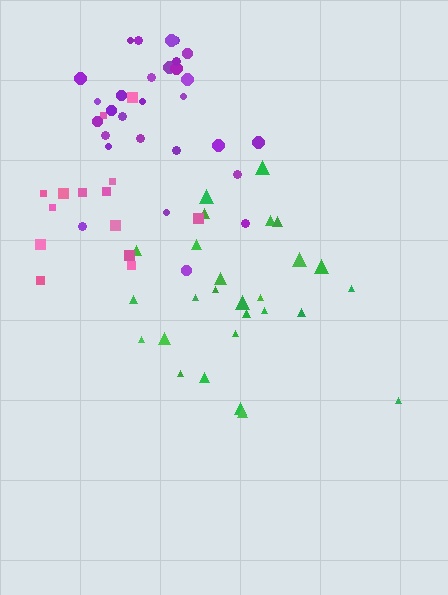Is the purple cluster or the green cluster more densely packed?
Purple.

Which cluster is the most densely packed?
Purple.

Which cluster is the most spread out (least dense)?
Pink.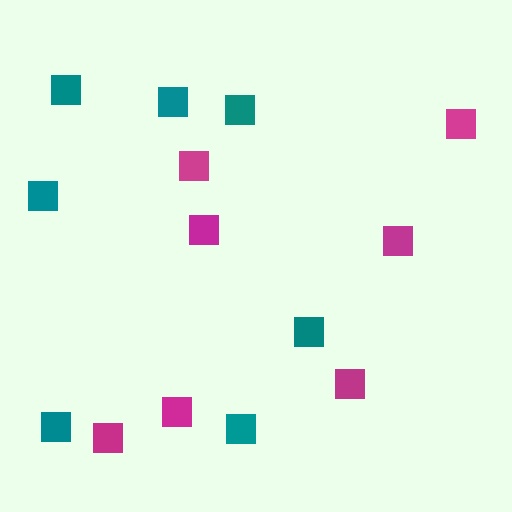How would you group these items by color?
There are 2 groups: one group of teal squares (7) and one group of magenta squares (7).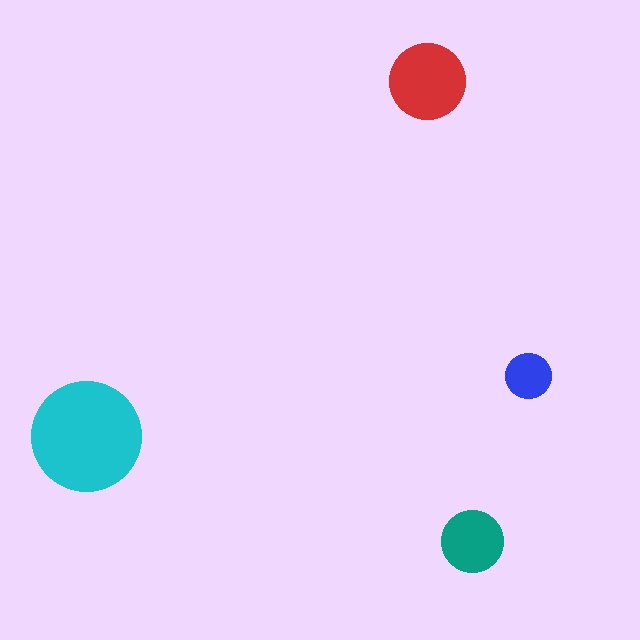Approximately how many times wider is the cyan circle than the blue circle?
About 2.5 times wider.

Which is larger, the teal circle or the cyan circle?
The cyan one.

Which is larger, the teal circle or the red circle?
The red one.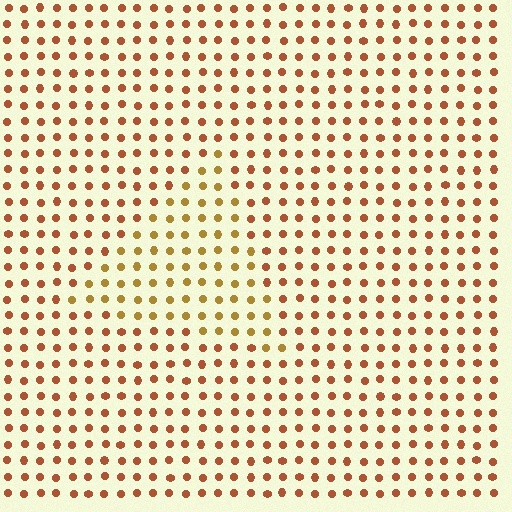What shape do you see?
I see a triangle.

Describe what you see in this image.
The image is filled with small brown elements in a uniform arrangement. A triangle-shaped region is visible where the elements are tinted to a slightly different hue, forming a subtle color boundary.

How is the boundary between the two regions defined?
The boundary is defined purely by a slight shift in hue (about 26 degrees). Spacing, size, and orientation are identical on both sides.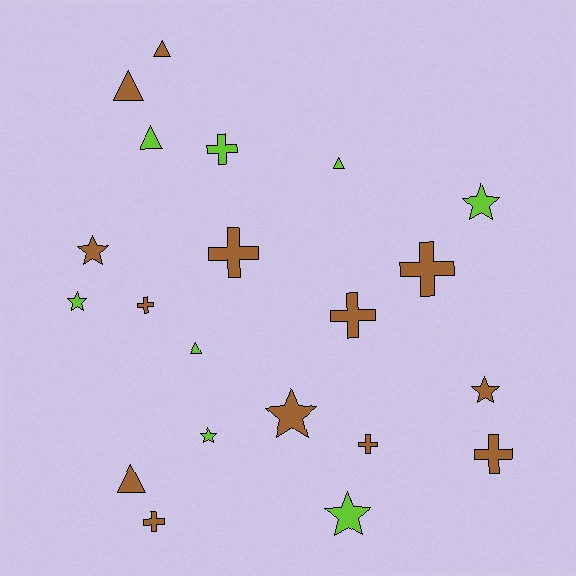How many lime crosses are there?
There is 1 lime cross.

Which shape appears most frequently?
Cross, with 8 objects.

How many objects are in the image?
There are 21 objects.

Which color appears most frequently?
Brown, with 13 objects.